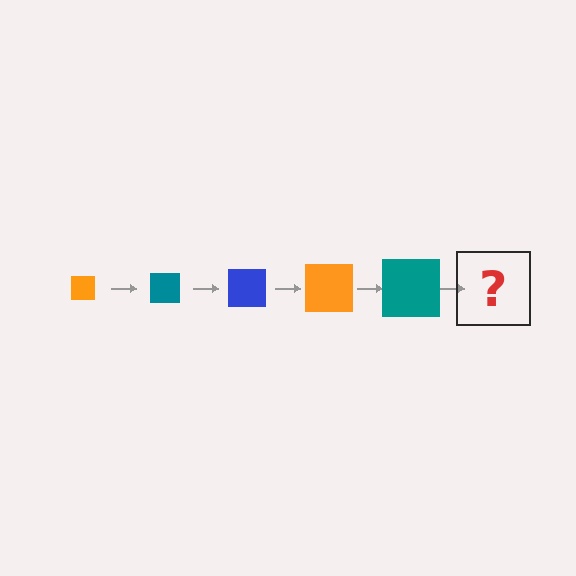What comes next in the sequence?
The next element should be a blue square, larger than the previous one.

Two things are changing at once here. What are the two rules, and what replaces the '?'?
The two rules are that the square grows larger each step and the color cycles through orange, teal, and blue. The '?' should be a blue square, larger than the previous one.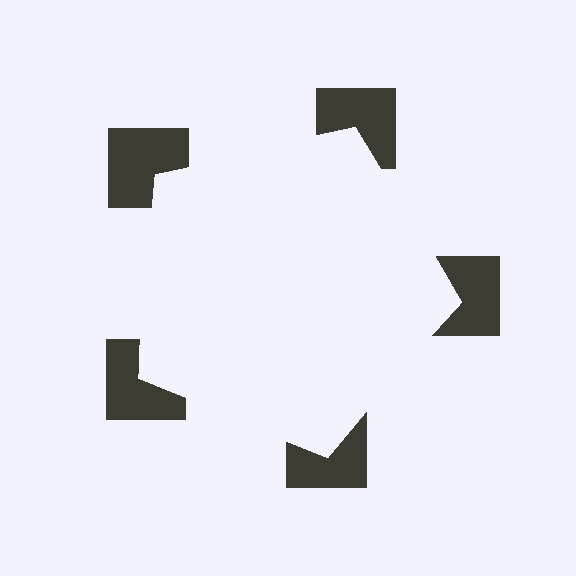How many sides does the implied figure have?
5 sides.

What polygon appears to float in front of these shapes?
An illusory pentagon — its edges are inferred from the aligned wedge cuts in the notched squares, not physically drawn.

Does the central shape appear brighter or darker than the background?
It typically appears slightly brighter than the background, even though no actual brightness change is drawn.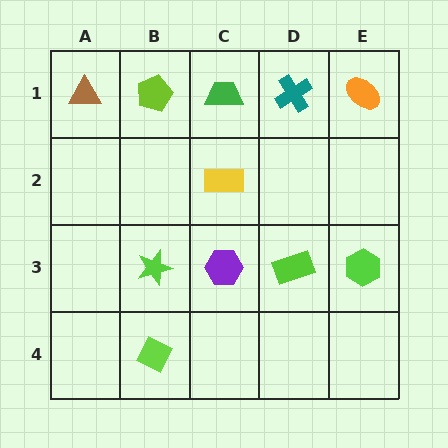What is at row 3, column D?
A lime rectangle.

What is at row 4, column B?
A lime diamond.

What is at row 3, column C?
A purple hexagon.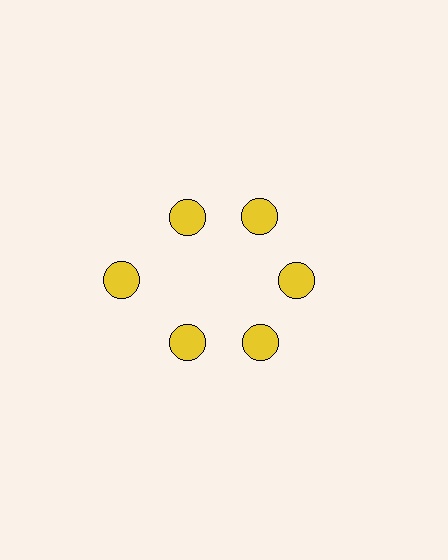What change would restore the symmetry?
The symmetry would be restored by moving it inward, back onto the ring so that all 6 circles sit at equal angles and equal distance from the center.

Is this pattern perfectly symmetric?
No. The 6 yellow circles are arranged in a ring, but one element near the 9 o'clock position is pushed outward from the center, breaking the 6-fold rotational symmetry.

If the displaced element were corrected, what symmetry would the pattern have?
It would have 6-fold rotational symmetry — the pattern would map onto itself every 60 degrees.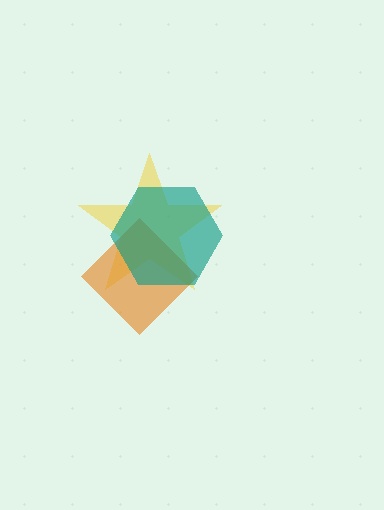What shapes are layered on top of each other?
The layered shapes are: a yellow star, an orange diamond, a teal hexagon.